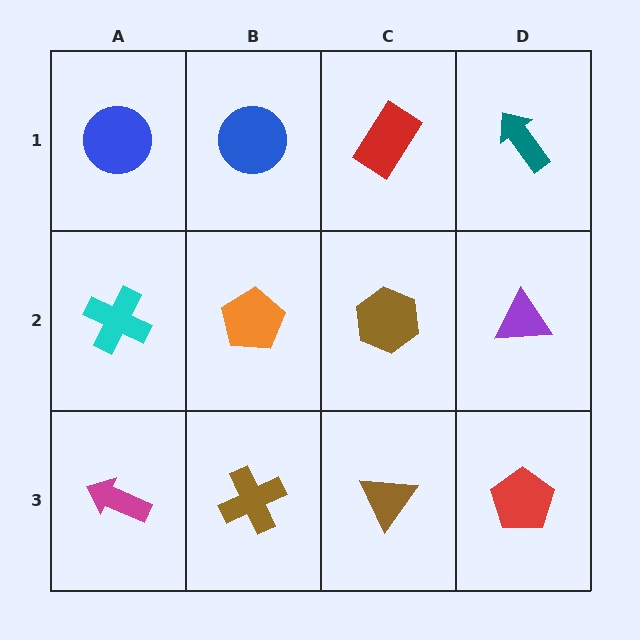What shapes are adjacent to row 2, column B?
A blue circle (row 1, column B), a brown cross (row 3, column B), a cyan cross (row 2, column A), a brown hexagon (row 2, column C).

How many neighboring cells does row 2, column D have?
3.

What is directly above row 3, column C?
A brown hexagon.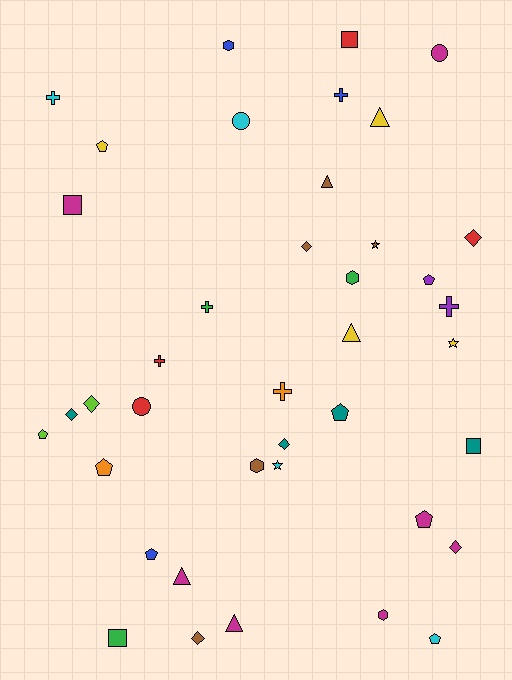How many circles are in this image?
There are 3 circles.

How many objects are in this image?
There are 40 objects.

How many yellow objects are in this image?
There are 4 yellow objects.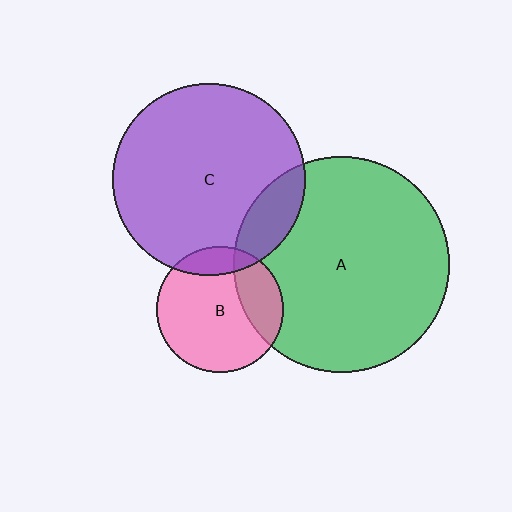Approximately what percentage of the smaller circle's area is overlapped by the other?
Approximately 25%.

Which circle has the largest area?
Circle A (green).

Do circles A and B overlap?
Yes.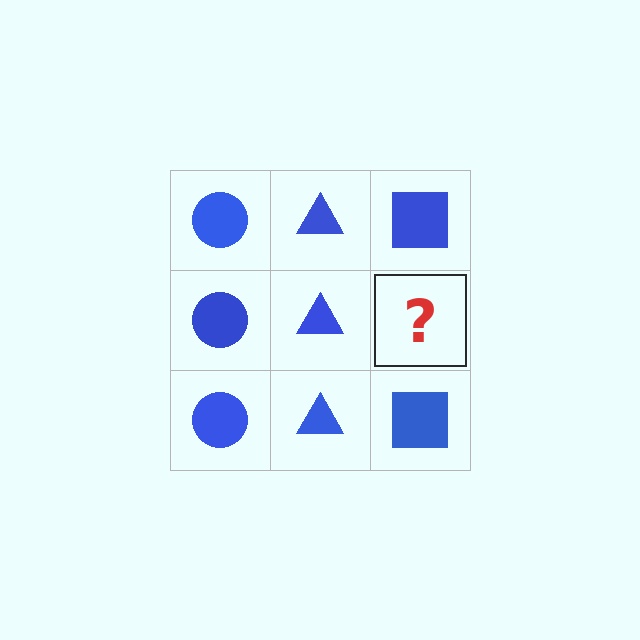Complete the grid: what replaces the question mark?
The question mark should be replaced with a blue square.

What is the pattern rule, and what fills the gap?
The rule is that each column has a consistent shape. The gap should be filled with a blue square.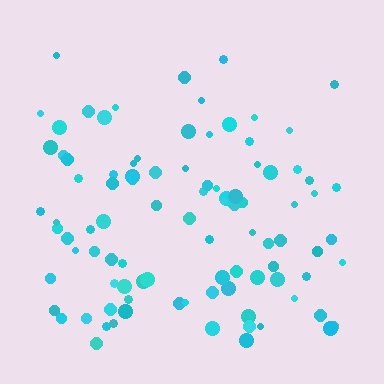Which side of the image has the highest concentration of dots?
The bottom.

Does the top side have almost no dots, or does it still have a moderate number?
Still a moderate number, just noticeably fewer than the bottom.